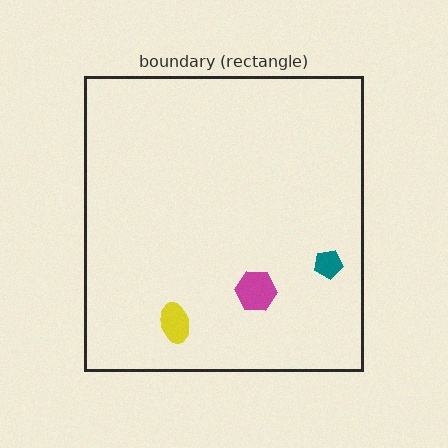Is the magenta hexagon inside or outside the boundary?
Inside.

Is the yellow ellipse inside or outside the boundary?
Inside.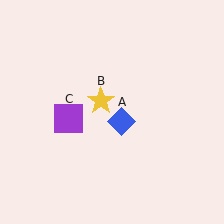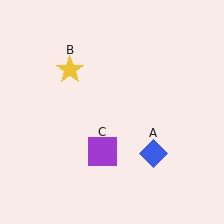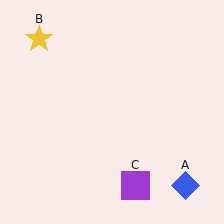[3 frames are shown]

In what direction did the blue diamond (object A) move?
The blue diamond (object A) moved down and to the right.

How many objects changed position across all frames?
3 objects changed position: blue diamond (object A), yellow star (object B), purple square (object C).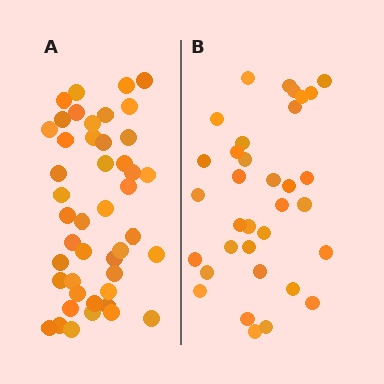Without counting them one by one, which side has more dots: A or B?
Region A (the left region) has more dots.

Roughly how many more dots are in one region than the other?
Region A has roughly 12 or so more dots than region B.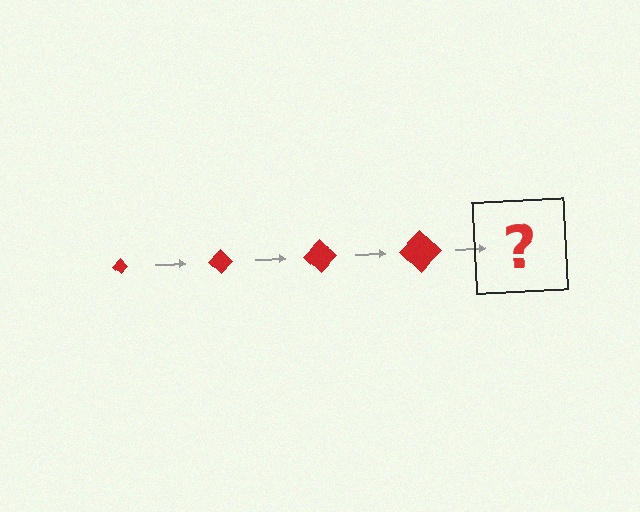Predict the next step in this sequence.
The next step is a red diamond, larger than the previous one.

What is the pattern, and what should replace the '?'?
The pattern is that the diamond gets progressively larger each step. The '?' should be a red diamond, larger than the previous one.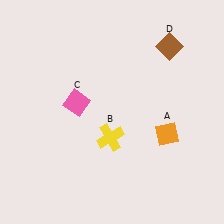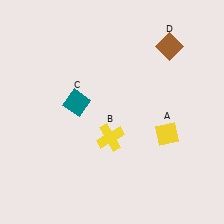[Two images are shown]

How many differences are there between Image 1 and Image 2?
There are 2 differences between the two images.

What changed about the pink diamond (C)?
In Image 1, C is pink. In Image 2, it changed to teal.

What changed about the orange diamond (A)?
In Image 1, A is orange. In Image 2, it changed to yellow.